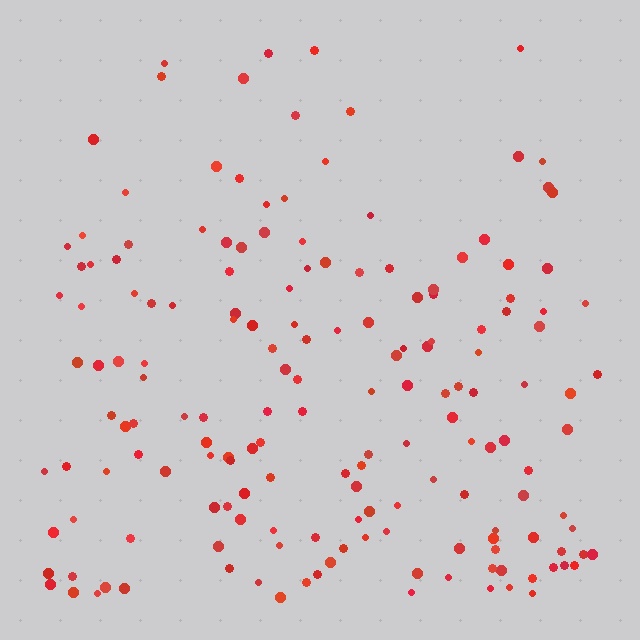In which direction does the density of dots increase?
From top to bottom, with the bottom side densest.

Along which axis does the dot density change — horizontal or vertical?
Vertical.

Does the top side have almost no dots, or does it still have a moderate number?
Still a moderate number, just noticeably fewer than the bottom.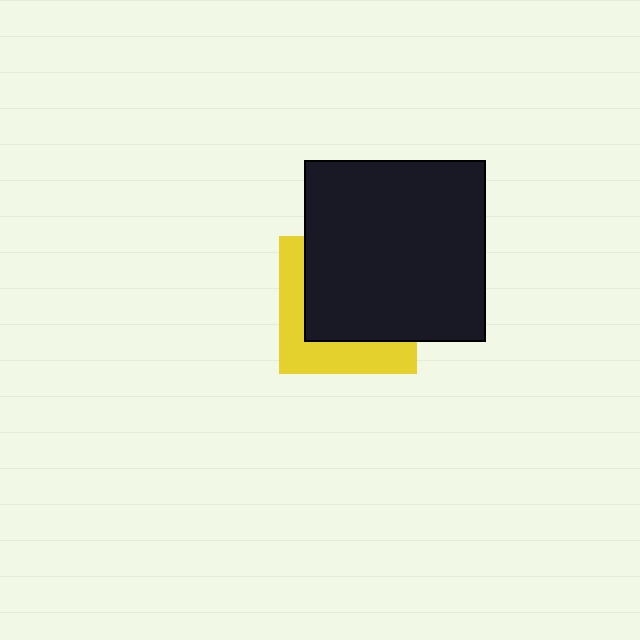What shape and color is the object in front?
The object in front is a black square.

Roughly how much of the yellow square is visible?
A small part of it is visible (roughly 37%).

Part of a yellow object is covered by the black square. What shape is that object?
It is a square.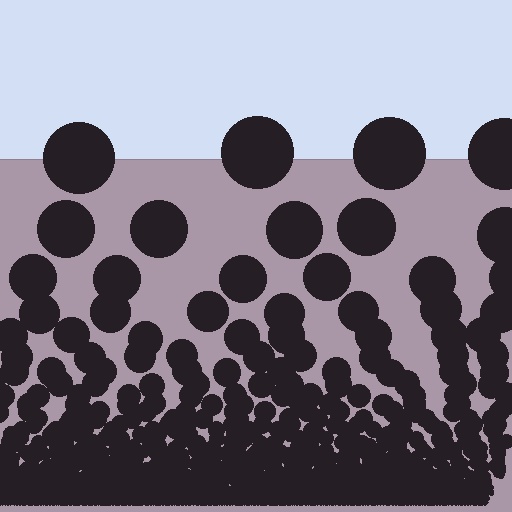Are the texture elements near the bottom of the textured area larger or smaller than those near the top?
Smaller. The gradient is inverted — elements near the bottom are smaller and denser.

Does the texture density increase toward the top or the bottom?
Density increases toward the bottom.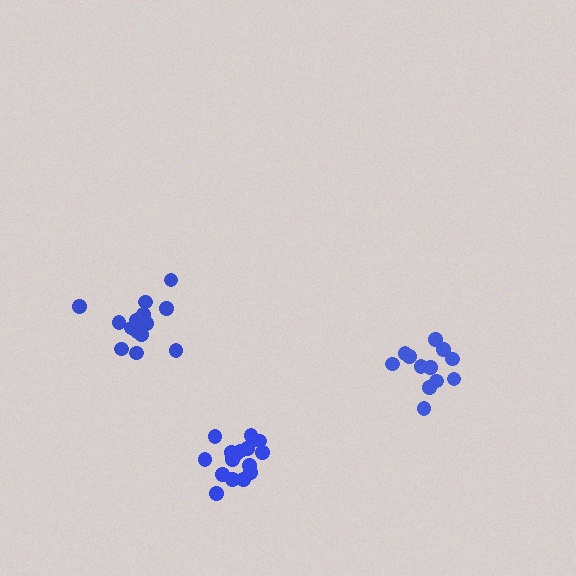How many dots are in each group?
Group 1: 14 dots, Group 2: 17 dots, Group 3: 12 dots (43 total).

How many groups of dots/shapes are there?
There are 3 groups.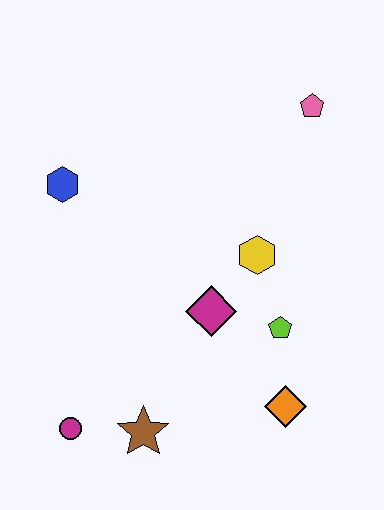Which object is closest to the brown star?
The magenta circle is closest to the brown star.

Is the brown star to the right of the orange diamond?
No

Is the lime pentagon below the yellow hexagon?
Yes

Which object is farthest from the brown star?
The pink pentagon is farthest from the brown star.